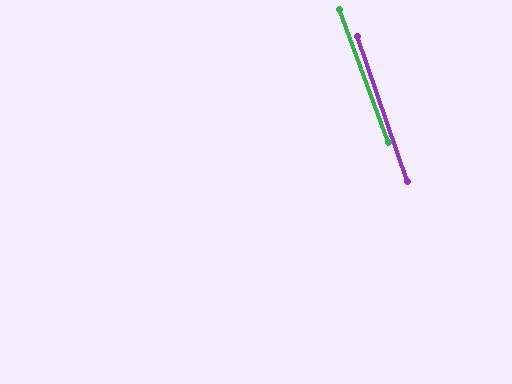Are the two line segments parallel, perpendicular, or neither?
Parallel — their directions differ by only 1.5°.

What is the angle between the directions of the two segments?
Approximately 2 degrees.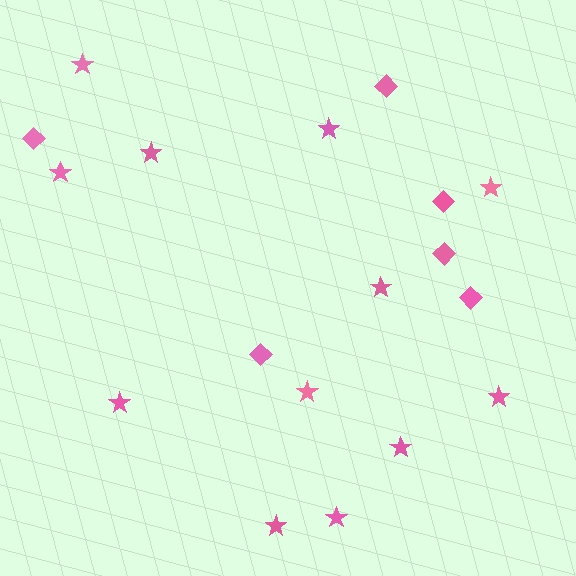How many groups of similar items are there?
There are 2 groups: one group of stars (12) and one group of diamonds (6).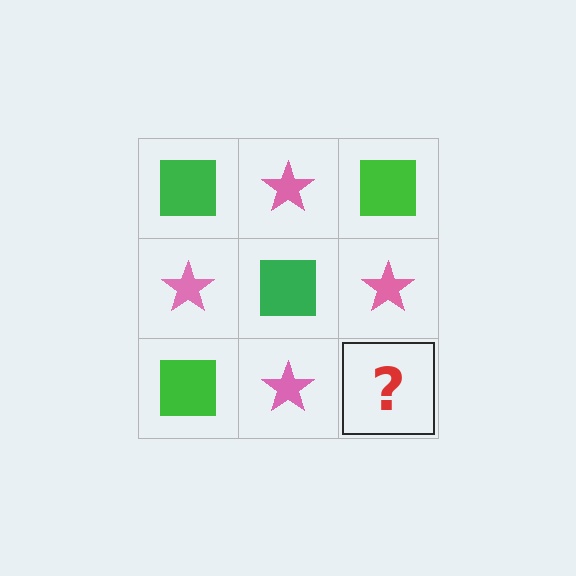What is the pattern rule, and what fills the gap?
The rule is that it alternates green square and pink star in a checkerboard pattern. The gap should be filled with a green square.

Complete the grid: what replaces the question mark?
The question mark should be replaced with a green square.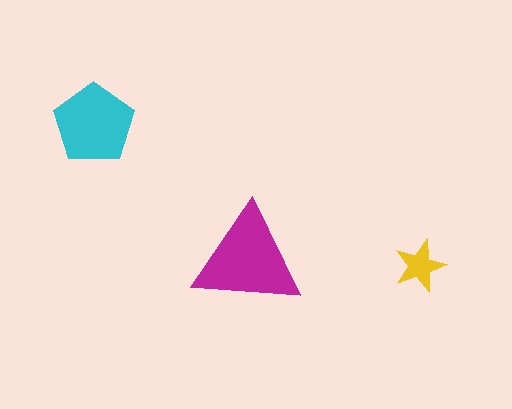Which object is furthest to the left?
The cyan pentagon is leftmost.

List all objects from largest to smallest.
The magenta triangle, the cyan pentagon, the yellow star.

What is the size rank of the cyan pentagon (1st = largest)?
2nd.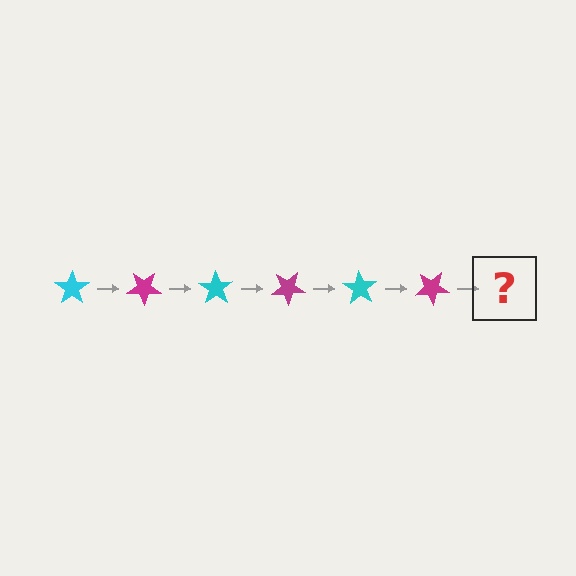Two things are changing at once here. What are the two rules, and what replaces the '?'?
The two rules are that it rotates 35 degrees each step and the color cycles through cyan and magenta. The '?' should be a cyan star, rotated 210 degrees from the start.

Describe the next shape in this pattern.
It should be a cyan star, rotated 210 degrees from the start.